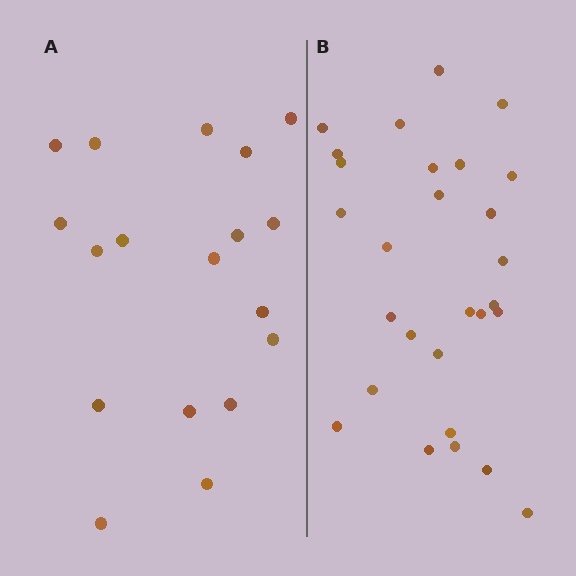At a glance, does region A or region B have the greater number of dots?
Region B (the right region) has more dots.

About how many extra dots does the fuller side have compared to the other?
Region B has roughly 10 or so more dots than region A.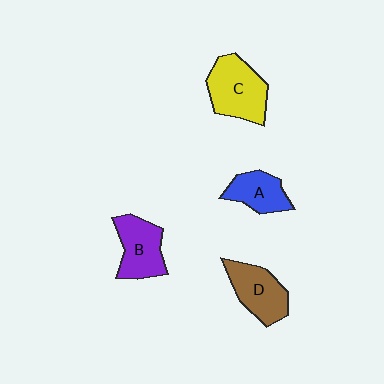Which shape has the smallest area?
Shape A (blue).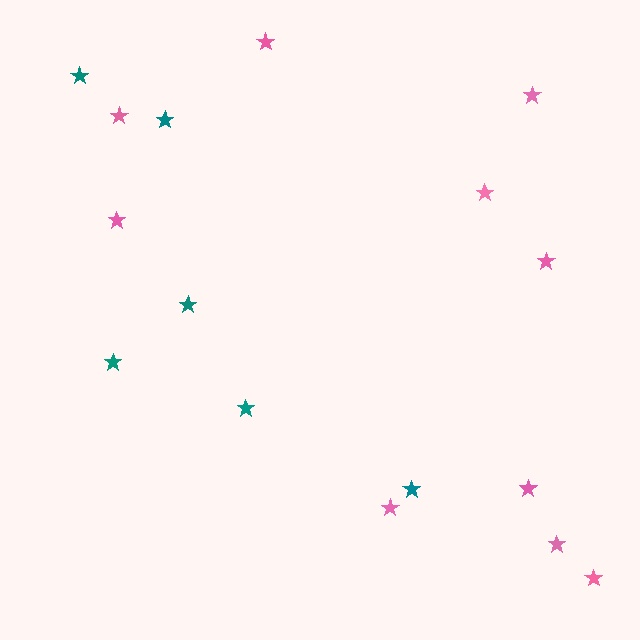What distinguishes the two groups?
There are 2 groups: one group of pink stars (10) and one group of teal stars (6).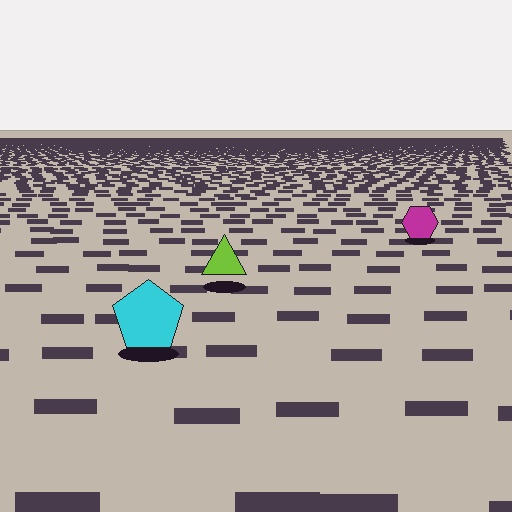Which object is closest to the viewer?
The cyan pentagon is closest. The texture marks near it are larger and more spread out.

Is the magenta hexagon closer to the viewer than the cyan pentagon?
No. The cyan pentagon is closer — you can tell from the texture gradient: the ground texture is coarser near it.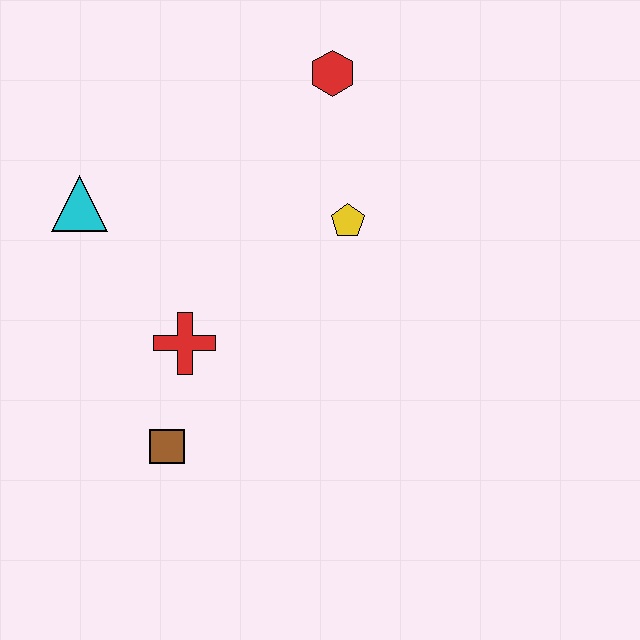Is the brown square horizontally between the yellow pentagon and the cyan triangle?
Yes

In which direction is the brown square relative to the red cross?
The brown square is below the red cross.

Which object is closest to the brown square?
The red cross is closest to the brown square.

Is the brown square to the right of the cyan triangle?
Yes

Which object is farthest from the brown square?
The red hexagon is farthest from the brown square.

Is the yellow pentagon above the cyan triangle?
No